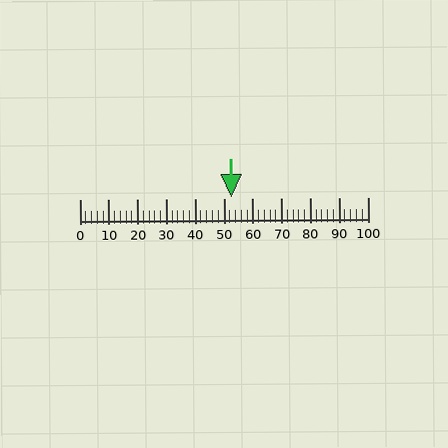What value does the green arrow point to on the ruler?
The green arrow points to approximately 53.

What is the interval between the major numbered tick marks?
The major tick marks are spaced 10 units apart.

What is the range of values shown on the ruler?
The ruler shows values from 0 to 100.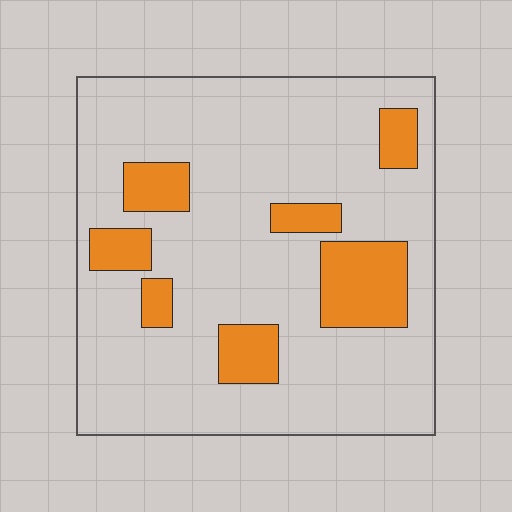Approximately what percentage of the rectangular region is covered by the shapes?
Approximately 20%.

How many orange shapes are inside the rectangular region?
7.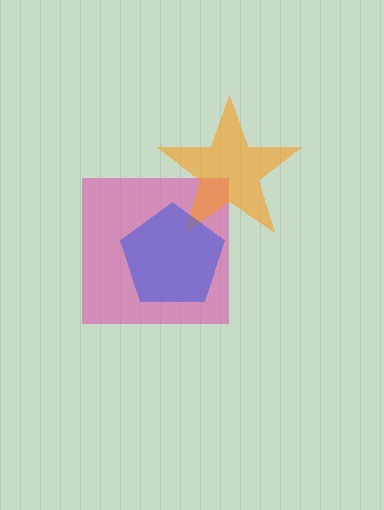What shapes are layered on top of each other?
The layered shapes are: a pink square, an orange star, a blue pentagon.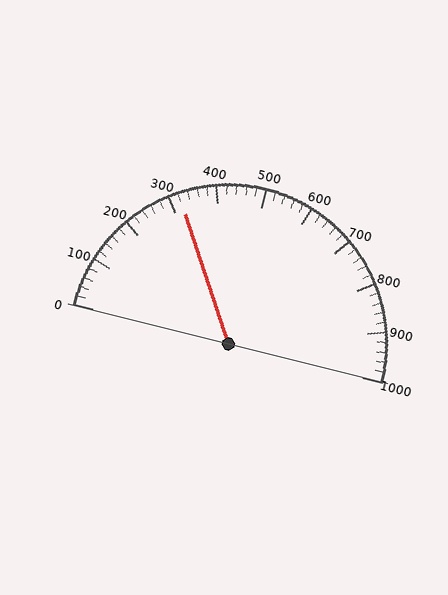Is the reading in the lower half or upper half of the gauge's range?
The reading is in the lower half of the range (0 to 1000).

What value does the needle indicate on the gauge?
The needle indicates approximately 320.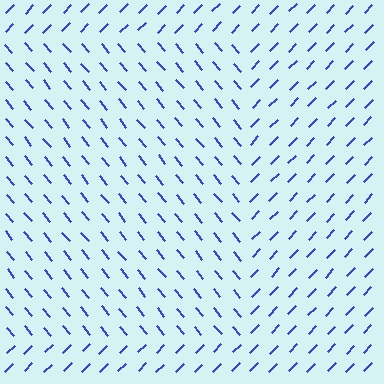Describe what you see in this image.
The image is filled with small blue line segments. A rectangle region in the image has lines oriented differently from the surrounding lines, creating a visible texture boundary.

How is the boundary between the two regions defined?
The boundary is defined purely by a change in line orientation (approximately 84 degrees difference). All lines are the same color and thickness.